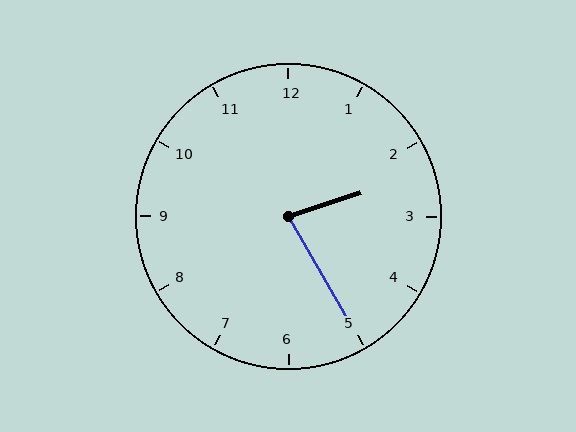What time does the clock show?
2:25.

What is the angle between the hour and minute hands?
Approximately 78 degrees.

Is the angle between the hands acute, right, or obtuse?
It is acute.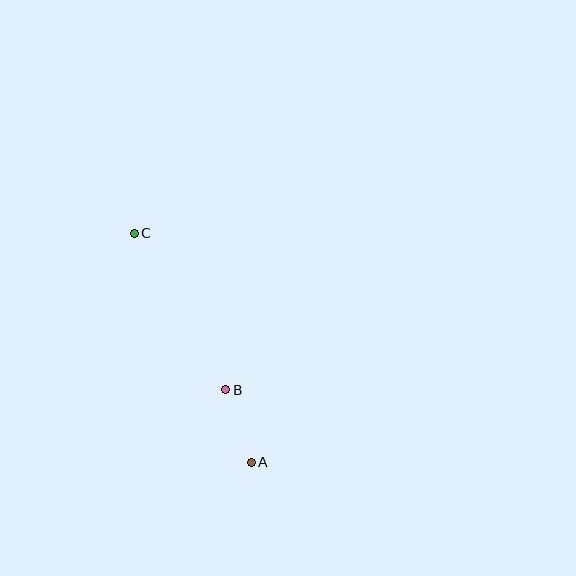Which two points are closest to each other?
Points A and B are closest to each other.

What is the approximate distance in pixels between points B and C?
The distance between B and C is approximately 182 pixels.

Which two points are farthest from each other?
Points A and C are farthest from each other.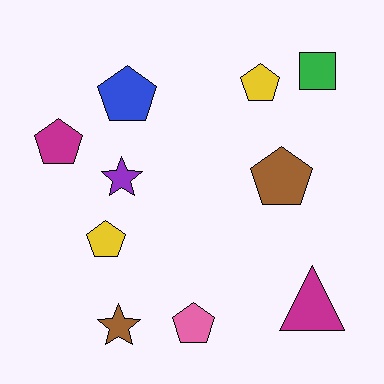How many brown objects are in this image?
There are 2 brown objects.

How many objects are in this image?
There are 10 objects.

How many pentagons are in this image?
There are 6 pentagons.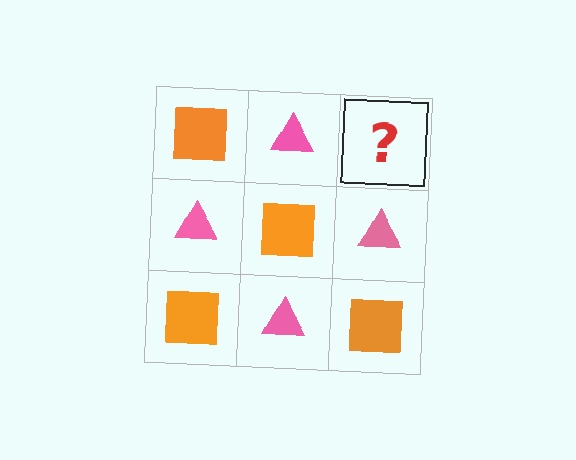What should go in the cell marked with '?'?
The missing cell should contain an orange square.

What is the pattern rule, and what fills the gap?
The rule is that it alternates orange square and pink triangle in a checkerboard pattern. The gap should be filled with an orange square.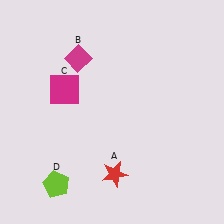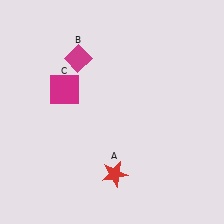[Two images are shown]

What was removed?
The lime pentagon (D) was removed in Image 2.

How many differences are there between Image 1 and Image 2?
There is 1 difference between the two images.